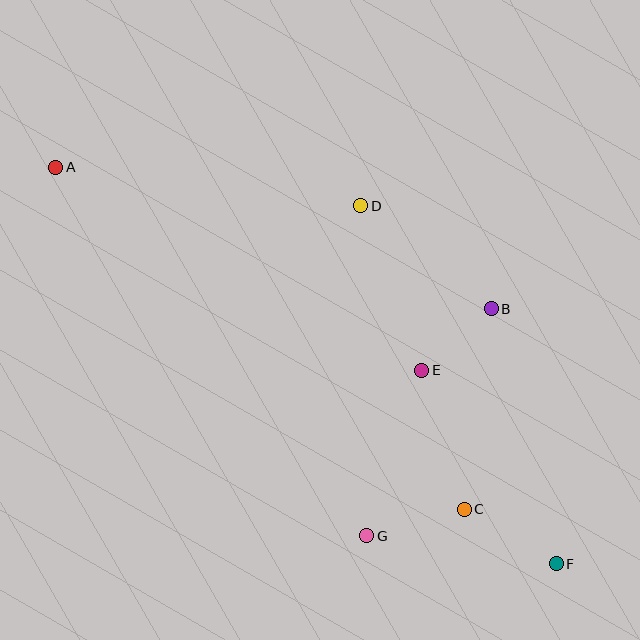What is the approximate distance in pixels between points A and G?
The distance between A and G is approximately 482 pixels.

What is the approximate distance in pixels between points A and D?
The distance between A and D is approximately 308 pixels.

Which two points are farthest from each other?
Points A and F are farthest from each other.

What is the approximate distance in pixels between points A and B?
The distance between A and B is approximately 458 pixels.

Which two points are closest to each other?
Points B and E are closest to each other.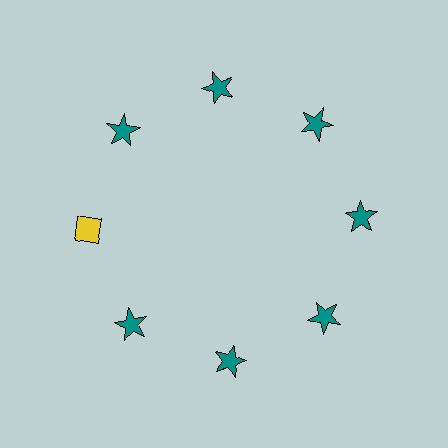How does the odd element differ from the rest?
It differs in both color (yellow instead of teal) and shape (diamond instead of star).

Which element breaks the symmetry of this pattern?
The yellow diamond at roughly the 9 o'clock position breaks the symmetry. All other shapes are teal stars.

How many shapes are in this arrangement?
There are 8 shapes arranged in a ring pattern.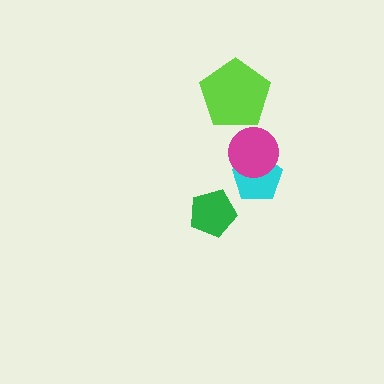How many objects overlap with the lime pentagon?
0 objects overlap with the lime pentagon.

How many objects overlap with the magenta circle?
1 object overlaps with the magenta circle.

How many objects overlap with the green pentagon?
0 objects overlap with the green pentagon.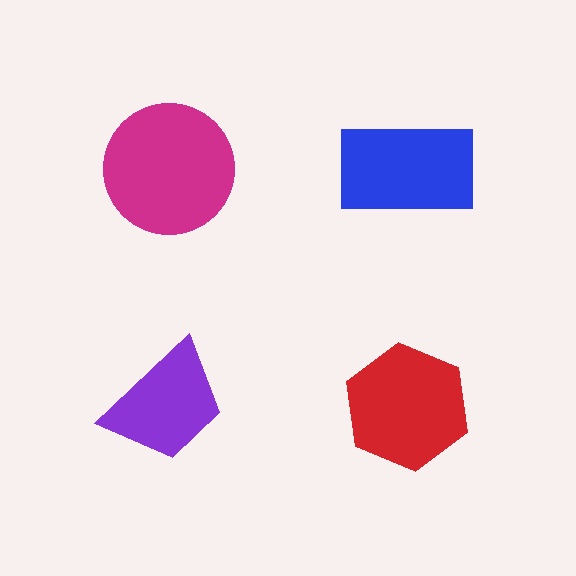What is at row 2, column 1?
A purple trapezoid.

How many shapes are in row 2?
2 shapes.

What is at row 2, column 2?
A red hexagon.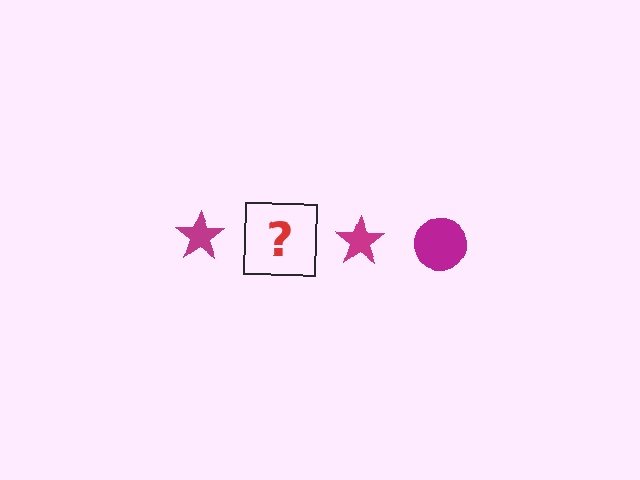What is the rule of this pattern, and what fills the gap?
The rule is that the pattern cycles through star, circle shapes in magenta. The gap should be filled with a magenta circle.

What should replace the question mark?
The question mark should be replaced with a magenta circle.